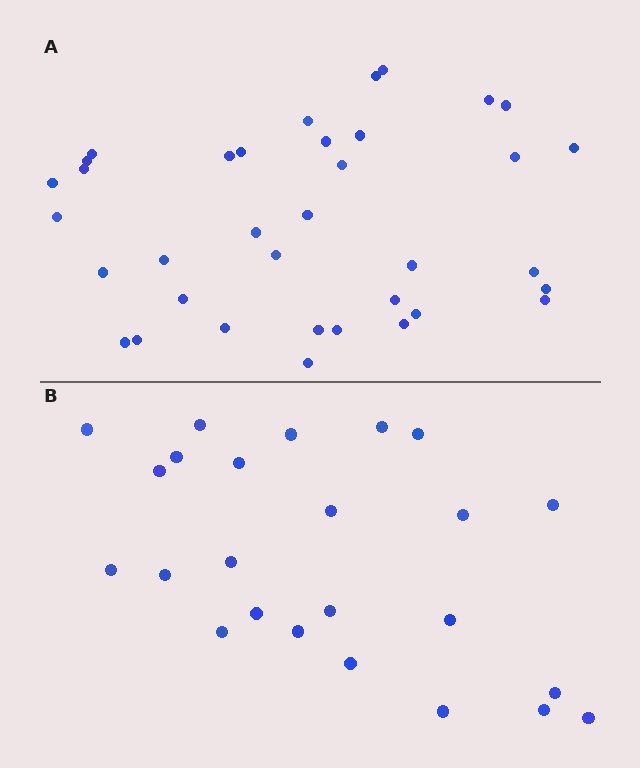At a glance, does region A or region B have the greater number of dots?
Region A (the top region) has more dots.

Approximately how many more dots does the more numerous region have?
Region A has roughly 12 or so more dots than region B.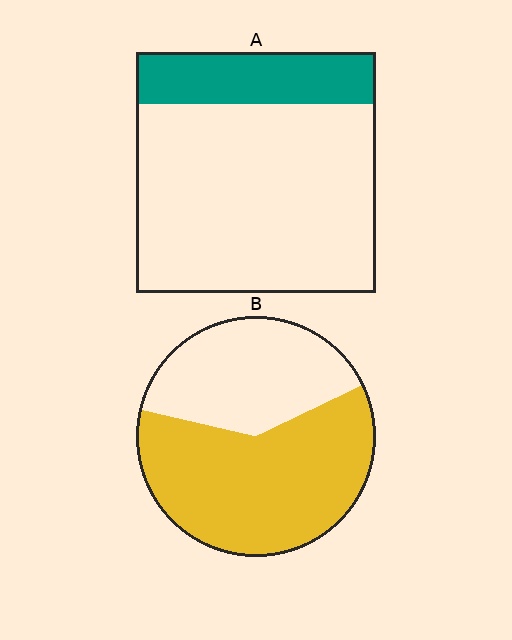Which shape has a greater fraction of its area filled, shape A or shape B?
Shape B.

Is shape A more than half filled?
No.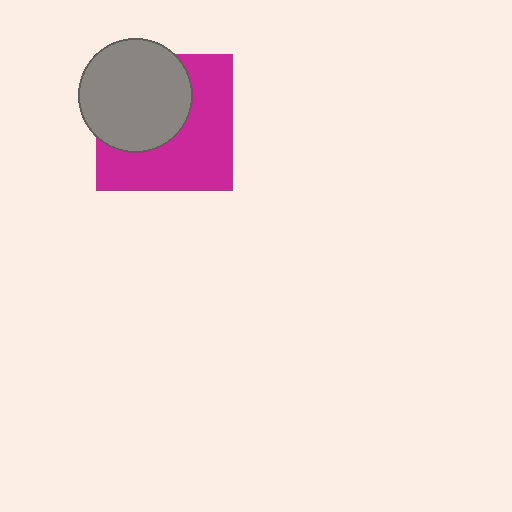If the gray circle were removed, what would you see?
You would see the complete magenta square.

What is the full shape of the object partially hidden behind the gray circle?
The partially hidden object is a magenta square.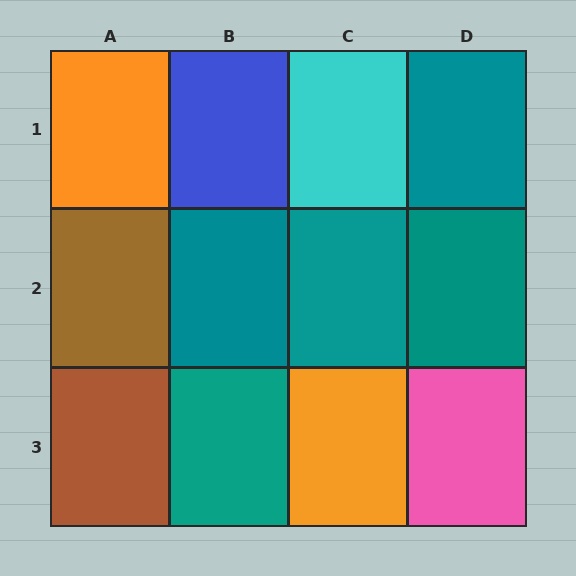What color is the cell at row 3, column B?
Teal.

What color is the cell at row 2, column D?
Teal.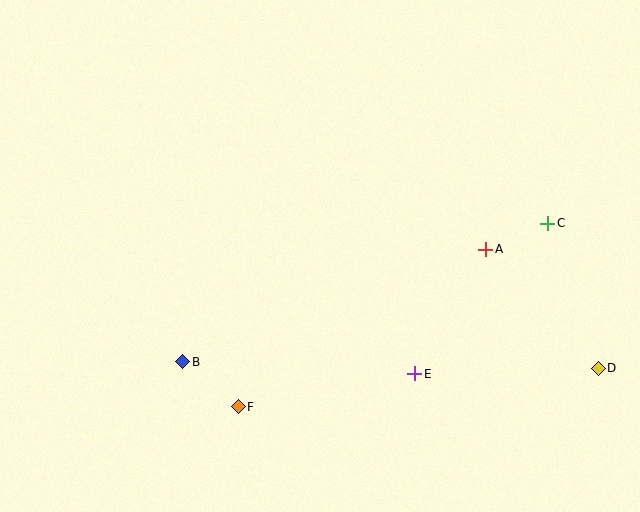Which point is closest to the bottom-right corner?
Point D is closest to the bottom-right corner.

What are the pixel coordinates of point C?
Point C is at (548, 223).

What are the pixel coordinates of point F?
Point F is at (238, 407).